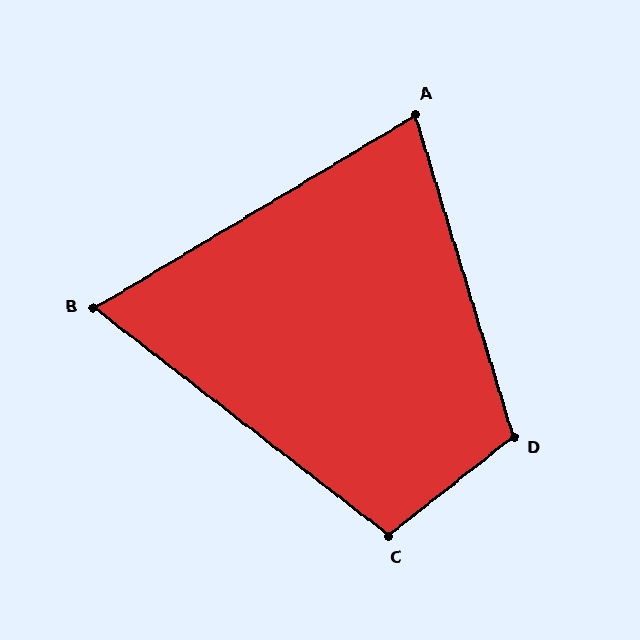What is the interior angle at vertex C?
Approximately 104 degrees (obtuse).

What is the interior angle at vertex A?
Approximately 76 degrees (acute).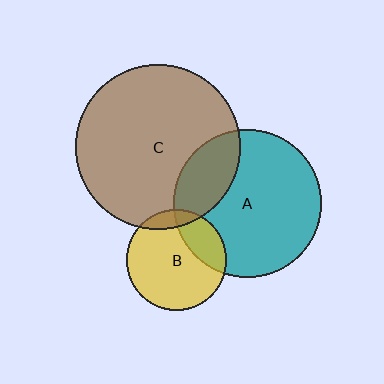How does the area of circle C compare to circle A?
Approximately 1.2 times.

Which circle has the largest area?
Circle C (brown).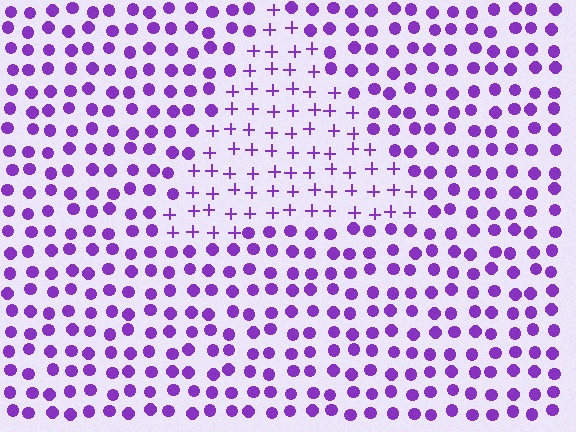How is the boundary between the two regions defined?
The boundary is defined by a change in element shape: plus signs inside vs. circles outside. All elements share the same color and spacing.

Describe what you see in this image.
The image is filled with small purple elements arranged in a uniform grid. A triangle-shaped region contains plus signs, while the surrounding area contains circles. The boundary is defined purely by the change in element shape.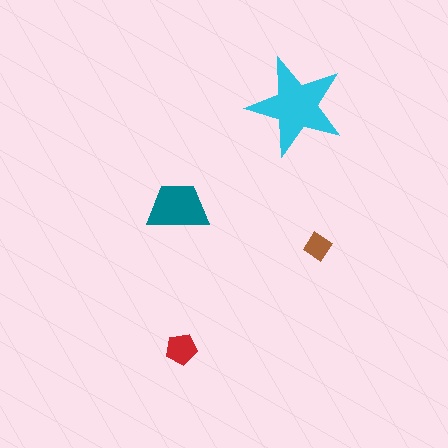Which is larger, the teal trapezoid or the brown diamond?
The teal trapezoid.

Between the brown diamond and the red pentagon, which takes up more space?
The red pentagon.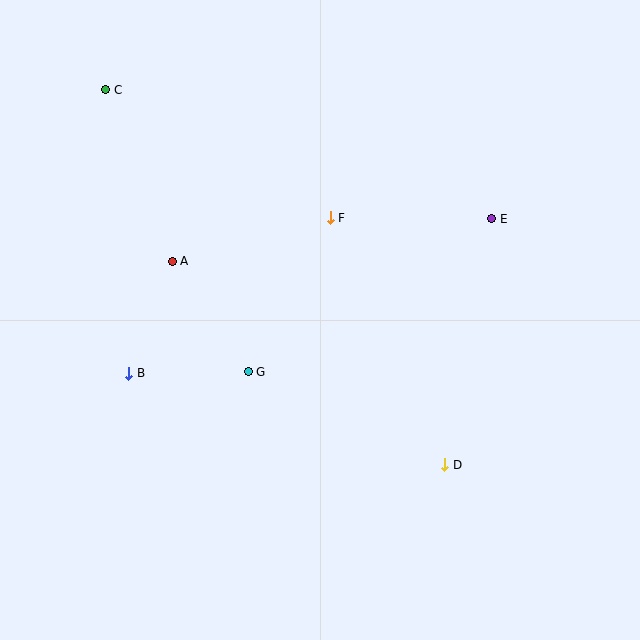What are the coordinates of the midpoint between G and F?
The midpoint between G and F is at (289, 295).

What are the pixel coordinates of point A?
Point A is at (172, 261).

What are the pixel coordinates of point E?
Point E is at (492, 219).